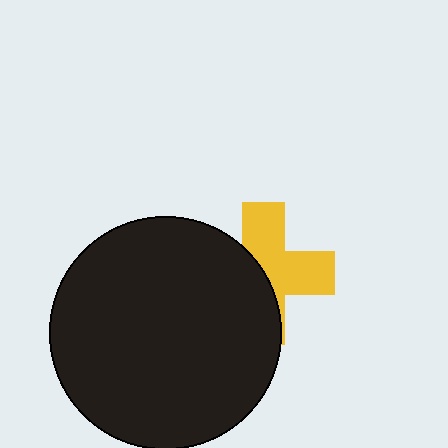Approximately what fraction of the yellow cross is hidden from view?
Roughly 48% of the yellow cross is hidden behind the black circle.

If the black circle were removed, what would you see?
You would see the complete yellow cross.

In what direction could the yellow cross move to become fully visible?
The yellow cross could move right. That would shift it out from behind the black circle entirely.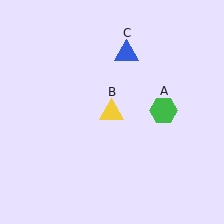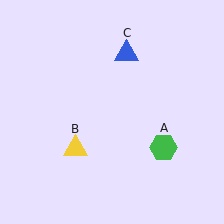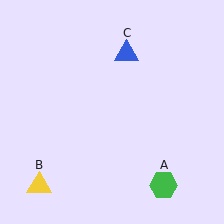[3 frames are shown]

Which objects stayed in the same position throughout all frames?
Blue triangle (object C) remained stationary.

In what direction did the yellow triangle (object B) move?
The yellow triangle (object B) moved down and to the left.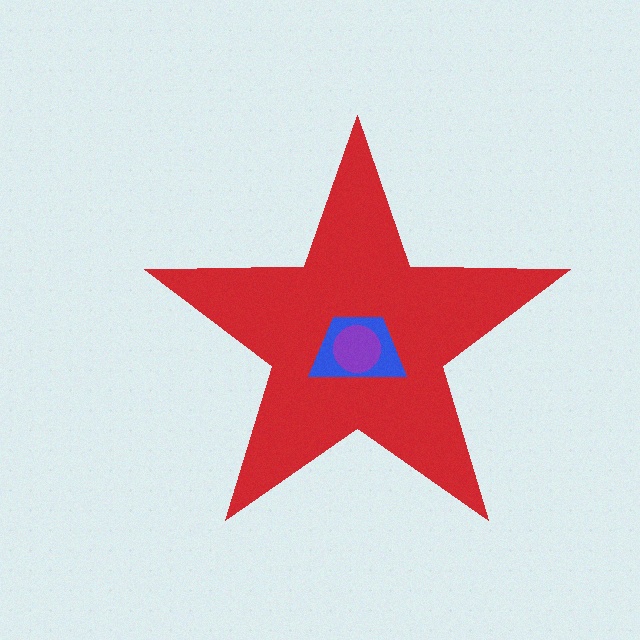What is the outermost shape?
The red star.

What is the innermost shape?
The purple circle.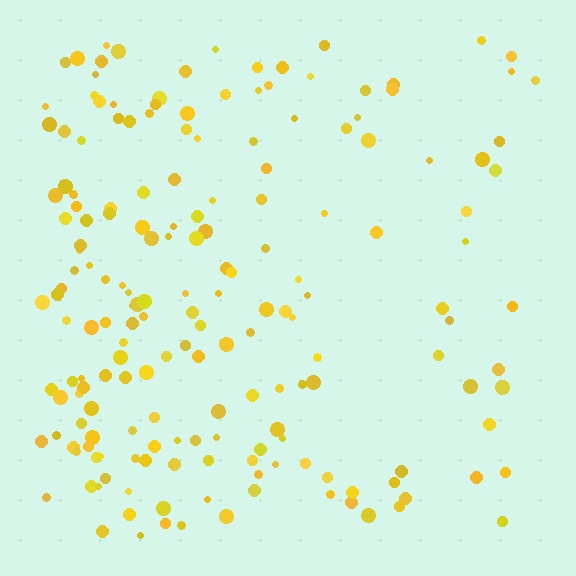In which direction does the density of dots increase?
From right to left, with the left side densest.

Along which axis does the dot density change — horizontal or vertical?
Horizontal.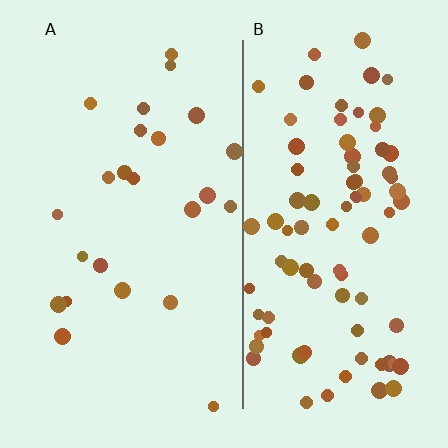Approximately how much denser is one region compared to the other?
Approximately 3.6× — region B over region A.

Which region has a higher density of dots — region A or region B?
B (the right).